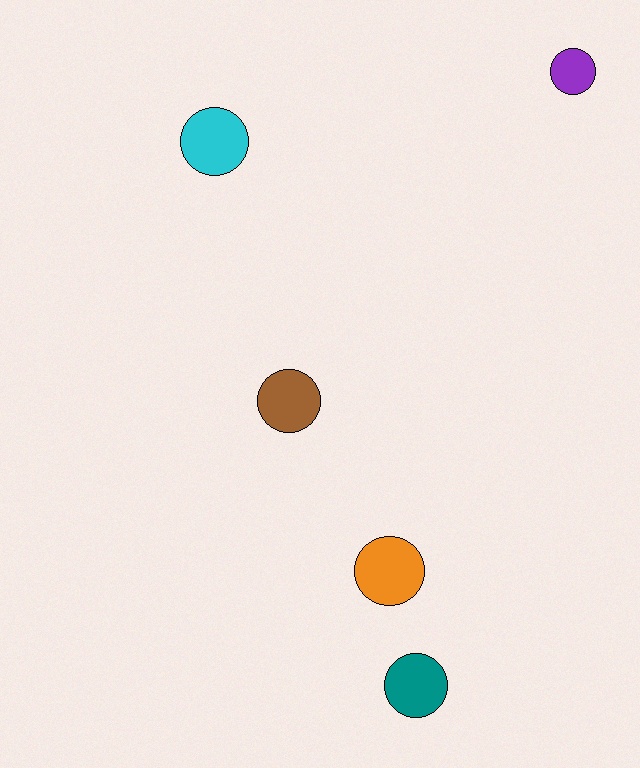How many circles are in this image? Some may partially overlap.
There are 5 circles.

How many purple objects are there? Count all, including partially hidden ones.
There is 1 purple object.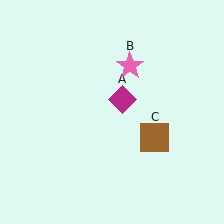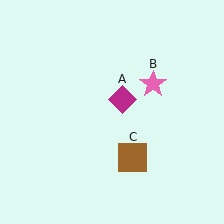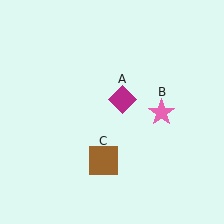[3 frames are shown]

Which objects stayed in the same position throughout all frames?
Magenta diamond (object A) remained stationary.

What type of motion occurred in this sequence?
The pink star (object B), brown square (object C) rotated clockwise around the center of the scene.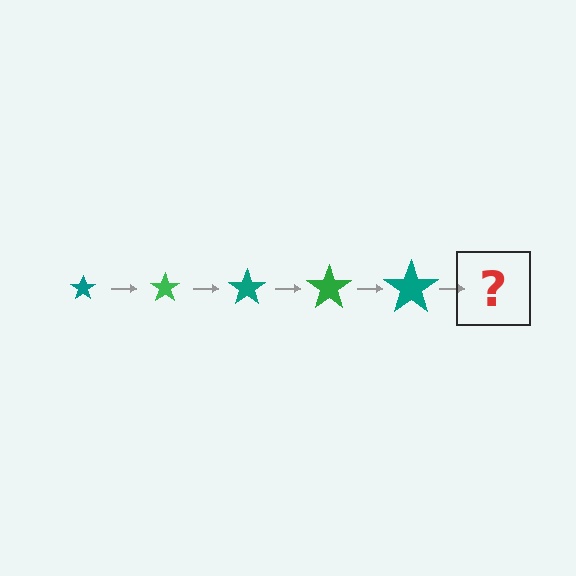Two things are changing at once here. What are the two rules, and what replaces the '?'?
The two rules are that the star grows larger each step and the color cycles through teal and green. The '?' should be a green star, larger than the previous one.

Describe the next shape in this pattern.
It should be a green star, larger than the previous one.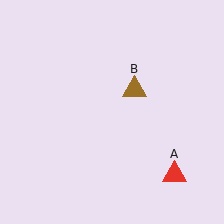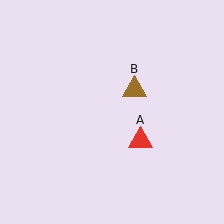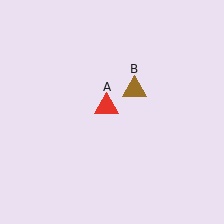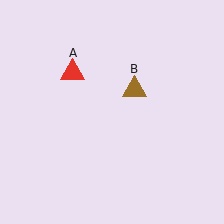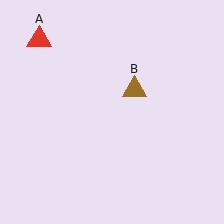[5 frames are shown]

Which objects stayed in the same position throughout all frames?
Brown triangle (object B) remained stationary.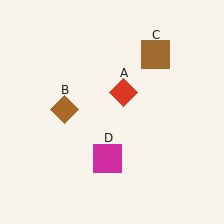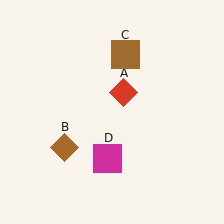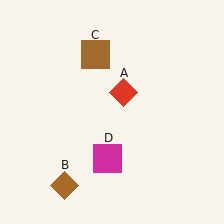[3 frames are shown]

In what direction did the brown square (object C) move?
The brown square (object C) moved left.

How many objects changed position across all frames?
2 objects changed position: brown diamond (object B), brown square (object C).